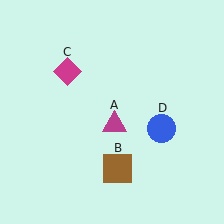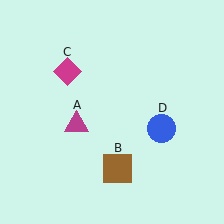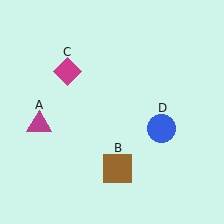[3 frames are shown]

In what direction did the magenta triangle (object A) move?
The magenta triangle (object A) moved left.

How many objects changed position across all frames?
1 object changed position: magenta triangle (object A).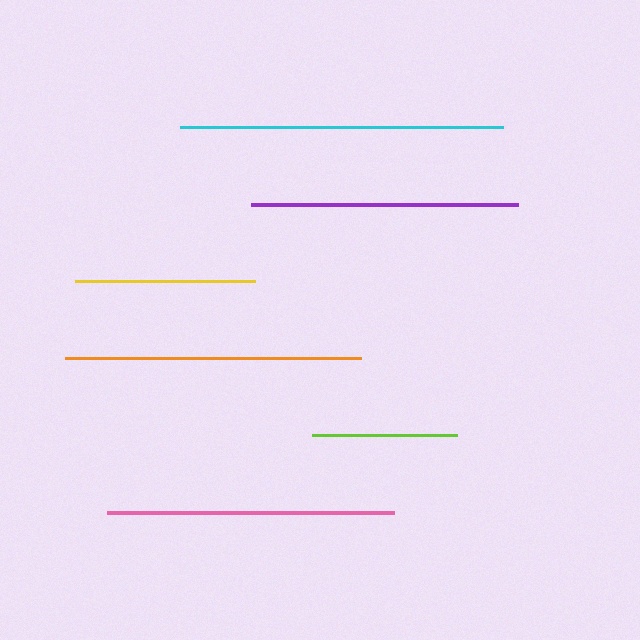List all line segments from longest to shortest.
From longest to shortest: cyan, orange, pink, purple, yellow, lime.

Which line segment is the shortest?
The lime line is the shortest at approximately 146 pixels.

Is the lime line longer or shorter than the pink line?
The pink line is longer than the lime line.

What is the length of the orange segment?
The orange segment is approximately 296 pixels long.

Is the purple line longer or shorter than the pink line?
The pink line is longer than the purple line.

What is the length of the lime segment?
The lime segment is approximately 146 pixels long.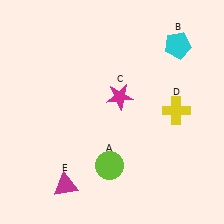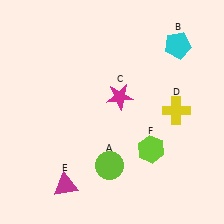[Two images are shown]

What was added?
A lime hexagon (F) was added in Image 2.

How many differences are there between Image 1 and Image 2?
There is 1 difference between the two images.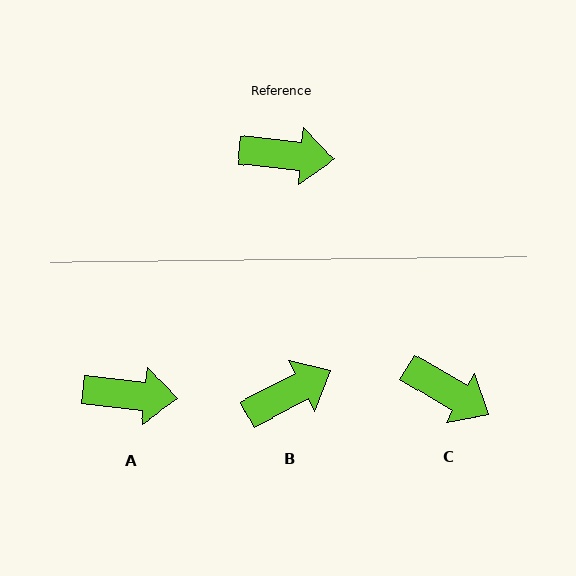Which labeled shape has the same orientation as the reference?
A.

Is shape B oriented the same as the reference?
No, it is off by about 33 degrees.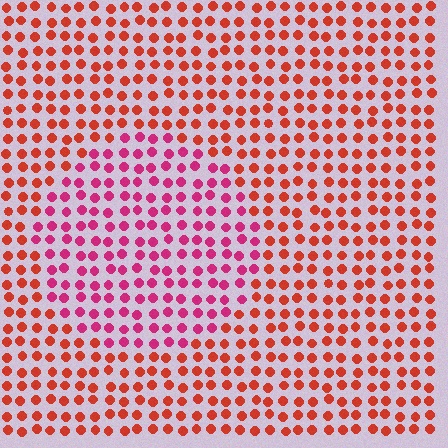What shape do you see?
I see a circle.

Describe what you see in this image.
The image is filled with small red elements in a uniform arrangement. A circle-shaped region is visible where the elements are tinted to a slightly different hue, forming a subtle color boundary.